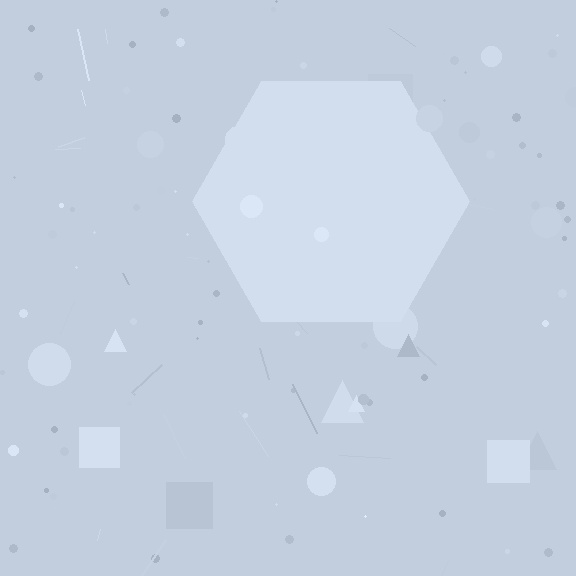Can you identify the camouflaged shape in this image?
The camouflaged shape is a hexagon.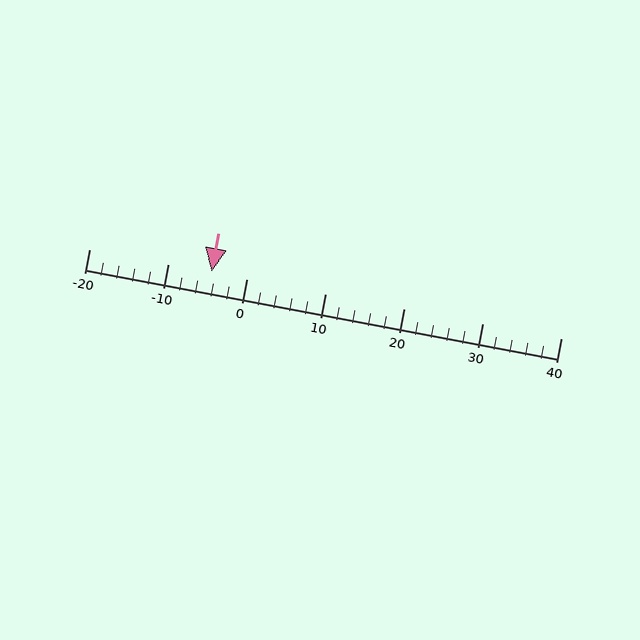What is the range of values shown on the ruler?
The ruler shows values from -20 to 40.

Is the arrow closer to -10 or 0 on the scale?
The arrow is closer to 0.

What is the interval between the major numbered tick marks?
The major tick marks are spaced 10 units apart.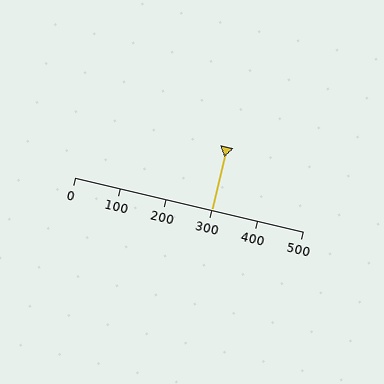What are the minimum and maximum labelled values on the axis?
The axis runs from 0 to 500.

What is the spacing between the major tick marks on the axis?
The major ticks are spaced 100 apart.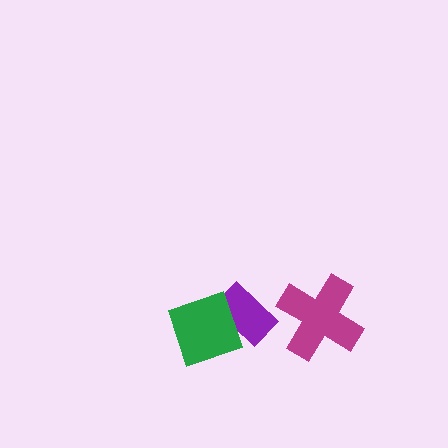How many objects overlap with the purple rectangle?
1 object overlaps with the purple rectangle.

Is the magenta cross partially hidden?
No, no other shape covers it.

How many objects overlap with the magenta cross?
0 objects overlap with the magenta cross.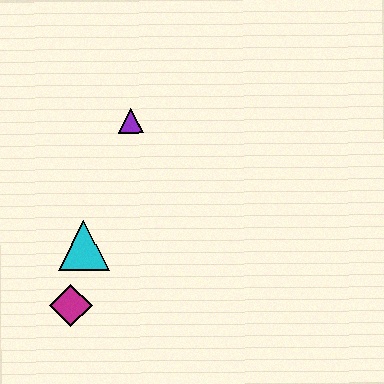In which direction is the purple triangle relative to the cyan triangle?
The purple triangle is above the cyan triangle.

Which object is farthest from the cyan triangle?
The purple triangle is farthest from the cyan triangle.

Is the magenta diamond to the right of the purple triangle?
No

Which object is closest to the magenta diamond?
The cyan triangle is closest to the magenta diamond.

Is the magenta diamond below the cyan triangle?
Yes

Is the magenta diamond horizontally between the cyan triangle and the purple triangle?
No